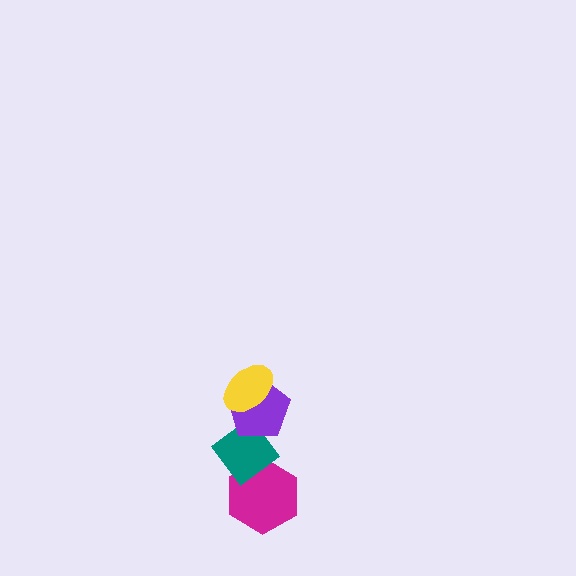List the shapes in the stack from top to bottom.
From top to bottom: the yellow ellipse, the purple pentagon, the teal diamond, the magenta hexagon.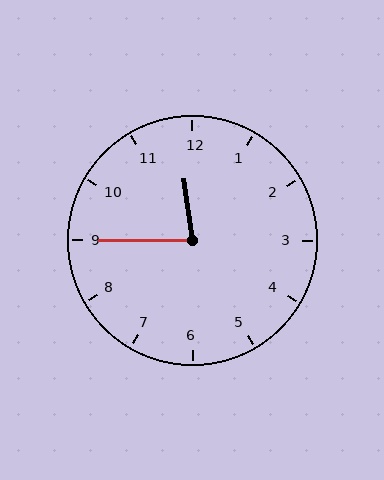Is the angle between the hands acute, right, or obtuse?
It is acute.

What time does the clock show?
11:45.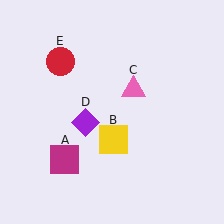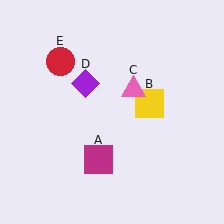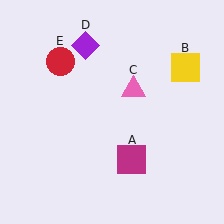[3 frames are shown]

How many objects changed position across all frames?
3 objects changed position: magenta square (object A), yellow square (object B), purple diamond (object D).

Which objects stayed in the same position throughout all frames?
Pink triangle (object C) and red circle (object E) remained stationary.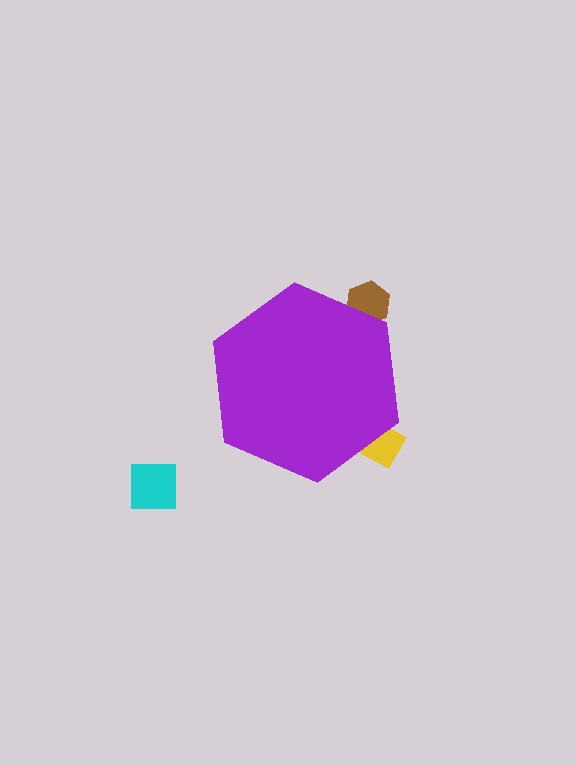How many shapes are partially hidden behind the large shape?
2 shapes are partially hidden.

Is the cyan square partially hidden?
No, the cyan square is fully visible.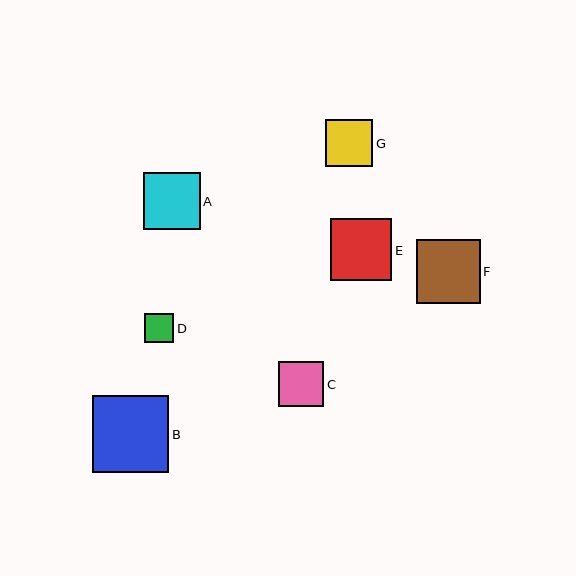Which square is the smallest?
Square D is the smallest with a size of approximately 30 pixels.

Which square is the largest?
Square B is the largest with a size of approximately 77 pixels.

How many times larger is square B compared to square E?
Square B is approximately 1.2 times the size of square E.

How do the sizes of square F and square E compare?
Square F and square E are approximately the same size.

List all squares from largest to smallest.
From largest to smallest: B, F, E, A, G, C, D.